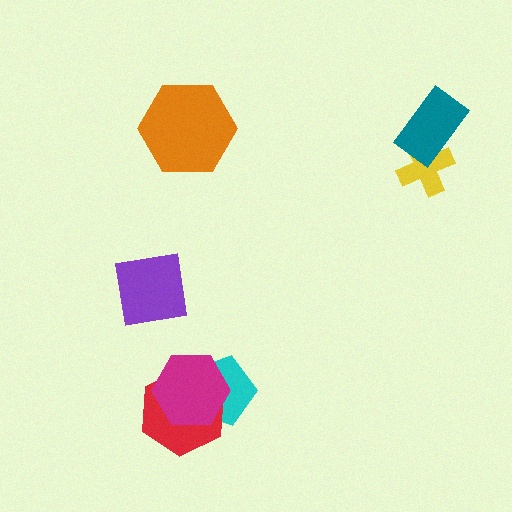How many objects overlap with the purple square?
0 objects overlap with the purple square.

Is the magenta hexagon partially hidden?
No, no other shape covers it.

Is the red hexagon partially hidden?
Yes, it is partially covered by another shape.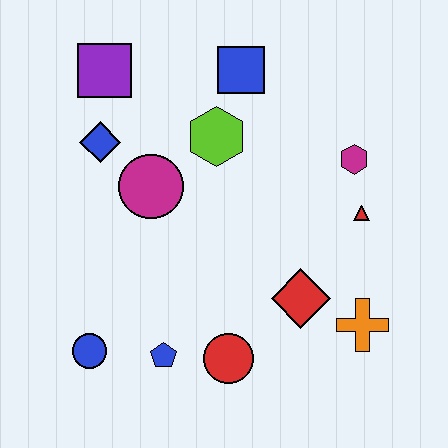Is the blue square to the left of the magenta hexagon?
Yes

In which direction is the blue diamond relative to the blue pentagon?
The blue diamond is above the blue pentagon.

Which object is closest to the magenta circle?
The blue diamond is closest to the magenta circle.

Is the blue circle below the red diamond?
Yes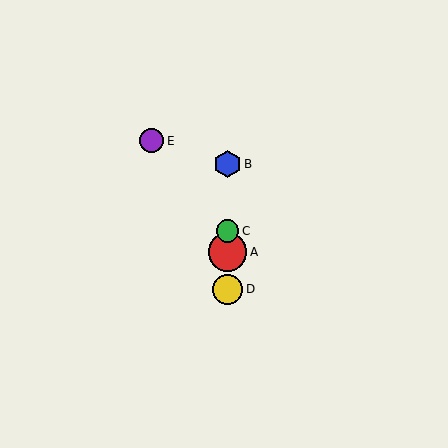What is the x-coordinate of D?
Object D is at x≈228.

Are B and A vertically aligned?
Yes, both are at x≈228.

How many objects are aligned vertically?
4 objects (A, B, C, D) are aligned vertically.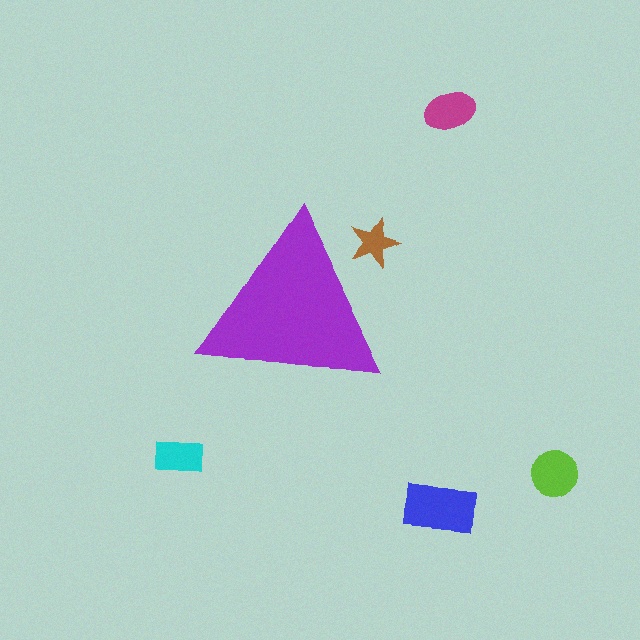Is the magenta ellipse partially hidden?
No, the magenta ellipse is fully visible.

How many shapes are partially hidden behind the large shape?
1 shape is partially hidden.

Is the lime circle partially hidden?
No, the lime circle is fully visible.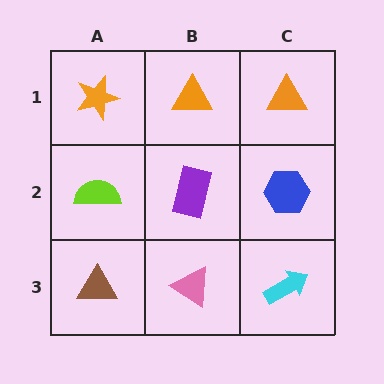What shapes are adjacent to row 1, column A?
A lime semicircle (row 2, column A), an orange triangle (row 1, column B).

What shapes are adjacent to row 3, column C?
A blue hexagon (row 2, column C), a pink triangle (row 3, column B).